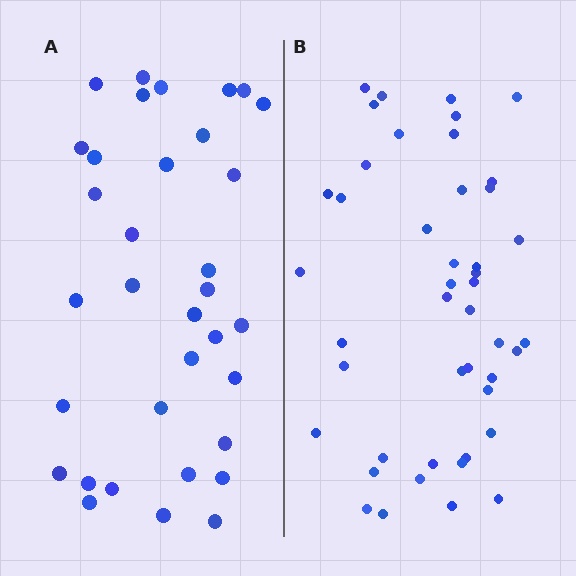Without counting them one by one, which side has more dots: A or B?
Region B (the right region) has more dots.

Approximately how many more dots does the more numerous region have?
Region B has roughly 12 or so more dots than region A.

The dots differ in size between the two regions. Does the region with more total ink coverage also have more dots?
No. Region A has more total ink coverage because its dots are larger, but region B actually contains more individual dots. Total area can be misleading — the number of items is what matters here.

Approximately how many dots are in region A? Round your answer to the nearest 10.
About 30 dots. (The exact count is 34, which rounds to 30.)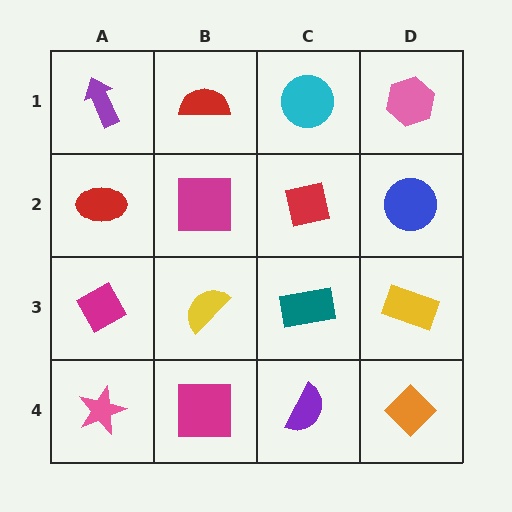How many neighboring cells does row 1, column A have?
2.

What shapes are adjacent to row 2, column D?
A pink hexagon (row 1, column D), a yellow rectangle (row 3, column D), a red square (row 2, column C).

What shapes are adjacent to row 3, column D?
A blue circle (row 2, column D), an orange diamond (row 4, column D), a teal rectangle (row 3, column C).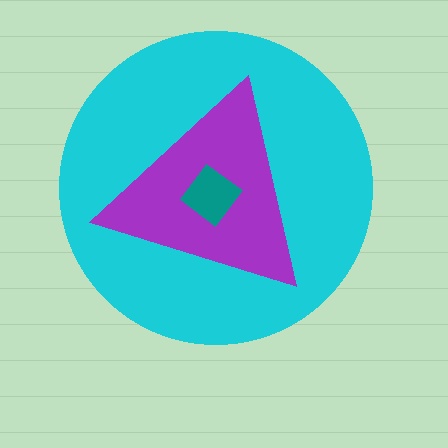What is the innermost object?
The teal diamond.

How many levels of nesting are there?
3.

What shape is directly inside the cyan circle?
The purple triangle.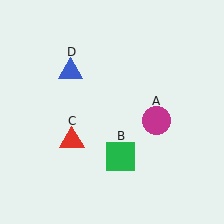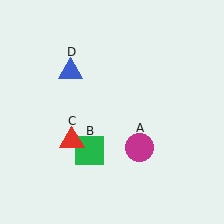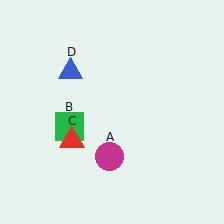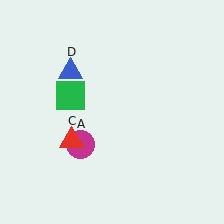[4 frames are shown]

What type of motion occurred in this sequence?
The magenta circle (object A), green square (object B) rotated clockwise around the center of the scene.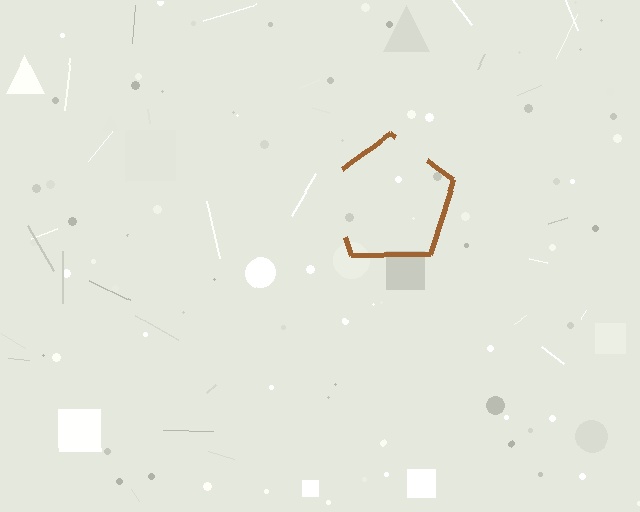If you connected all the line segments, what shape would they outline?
They would outline a pentagon.